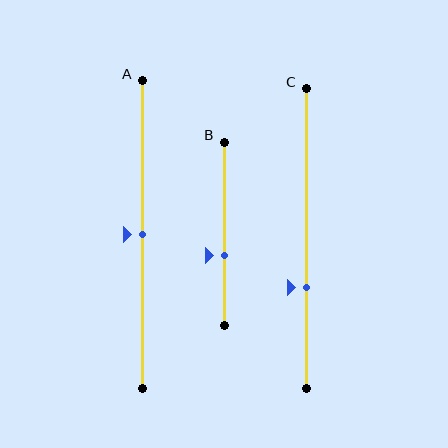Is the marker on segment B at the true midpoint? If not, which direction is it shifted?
No, the marker on segment B is shifted downward by about 12% of the segment length.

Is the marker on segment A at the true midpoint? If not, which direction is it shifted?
Yes, the marker on segment A is at the true midpoint.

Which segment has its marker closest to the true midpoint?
Segment A has its marker closest to the true midpoint.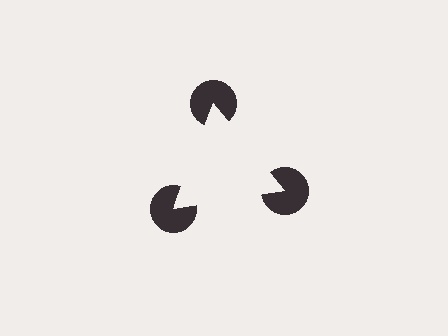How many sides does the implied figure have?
3 sides.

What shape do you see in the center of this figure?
An illusory triangle — its edges are inferred from the aligned wedge cuts in the pac-man discs, not physically drawn.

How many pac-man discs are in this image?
There are 3 — one at each vertex of the illusory triangle.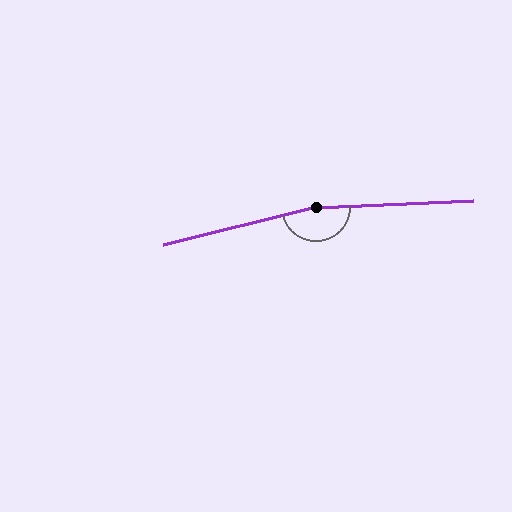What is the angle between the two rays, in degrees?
Approximately 168 degrees.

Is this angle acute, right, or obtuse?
It is obtuse.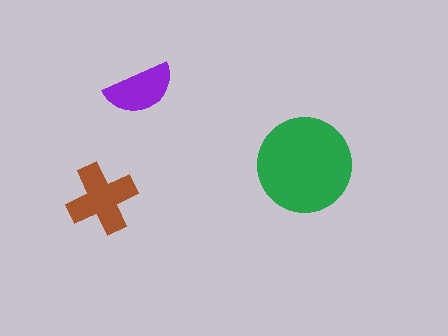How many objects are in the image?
There are 3 objects in the image.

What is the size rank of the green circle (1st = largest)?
1st.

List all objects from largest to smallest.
The green circle, the brown cross, the purple semicircle.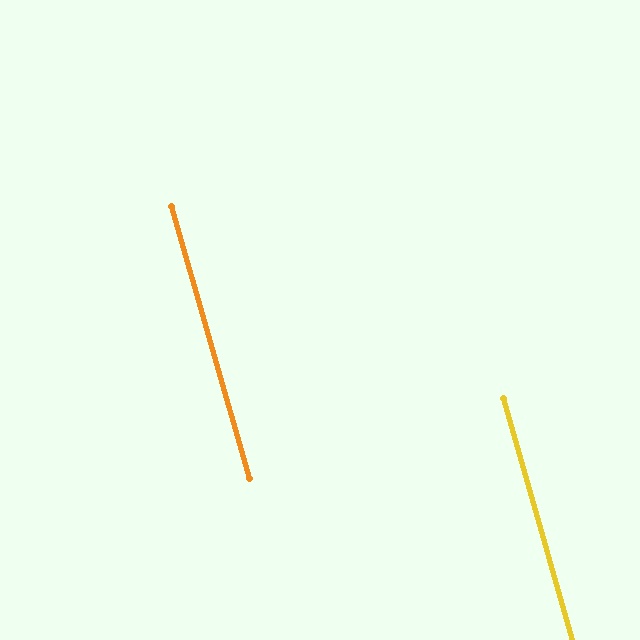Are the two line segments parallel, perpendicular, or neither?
Parallel — their directions differ by only 0.1°.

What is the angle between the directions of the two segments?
Approximately 0 degrees.